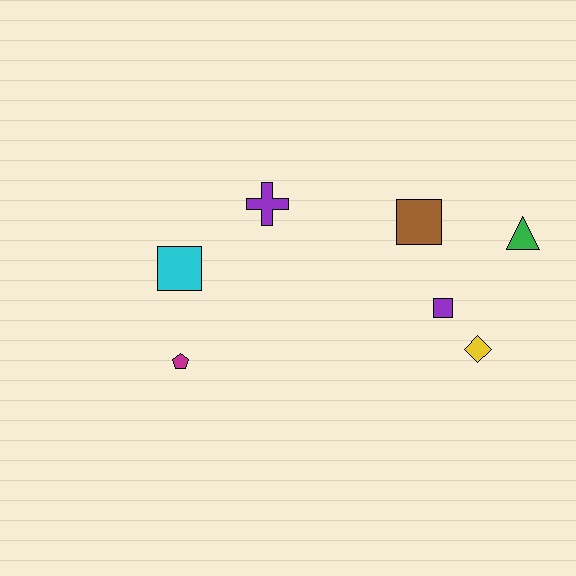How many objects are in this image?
There are 7 objects.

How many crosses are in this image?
There is 1 cross.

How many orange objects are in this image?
There are no orange objects.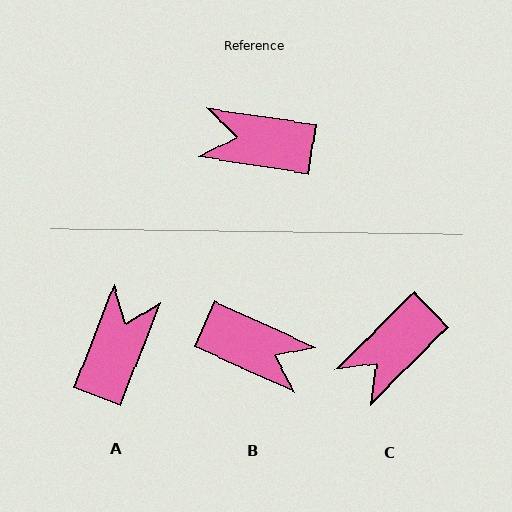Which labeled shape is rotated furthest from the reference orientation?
B, about 164 degrees away.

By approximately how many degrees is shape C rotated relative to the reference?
Approximately 54 degrees counter-clockwise.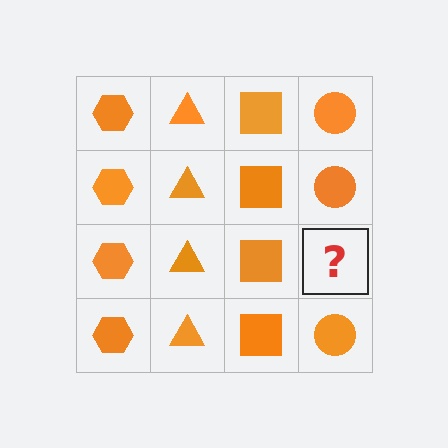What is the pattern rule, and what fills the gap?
The rule is that each column has a consistent shape. The gap should be filled with an orange circle.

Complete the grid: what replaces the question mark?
The question mark should be replaced with an orange circle.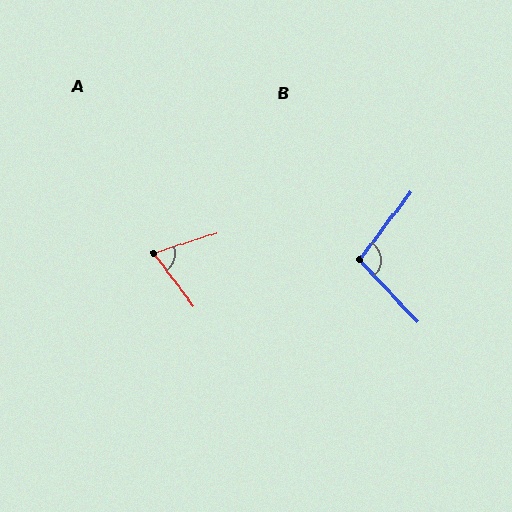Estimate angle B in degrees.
Approximately 100 degrees.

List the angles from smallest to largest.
A (71°), B (100°).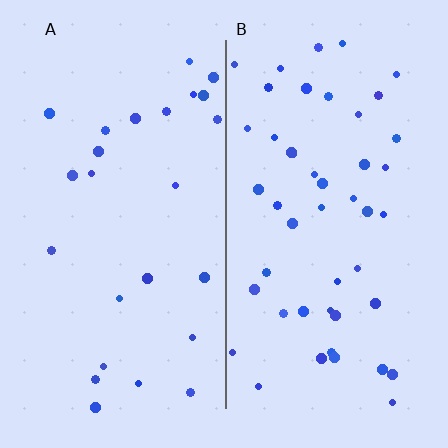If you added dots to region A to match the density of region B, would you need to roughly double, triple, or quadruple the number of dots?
Approximately double.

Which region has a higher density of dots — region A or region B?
B (the right).